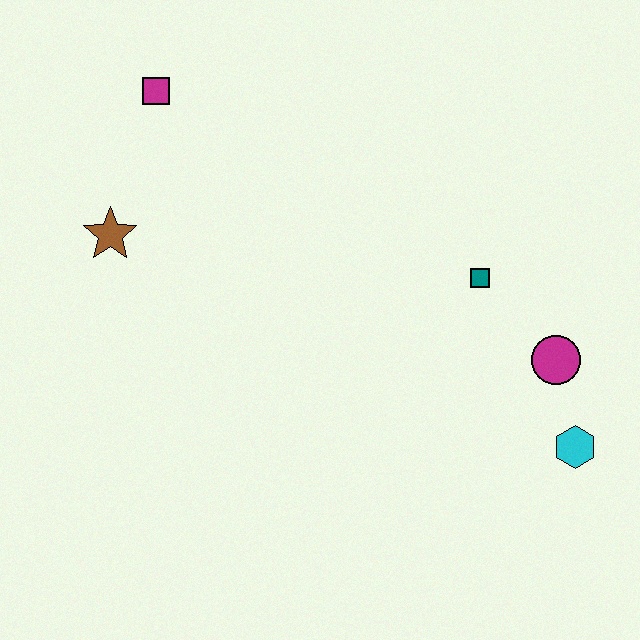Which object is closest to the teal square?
The magenta circle is closest to the teal square.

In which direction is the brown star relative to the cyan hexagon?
The brown star is to the left of the cyan hexagon.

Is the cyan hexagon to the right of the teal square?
Yes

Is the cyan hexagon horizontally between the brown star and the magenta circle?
No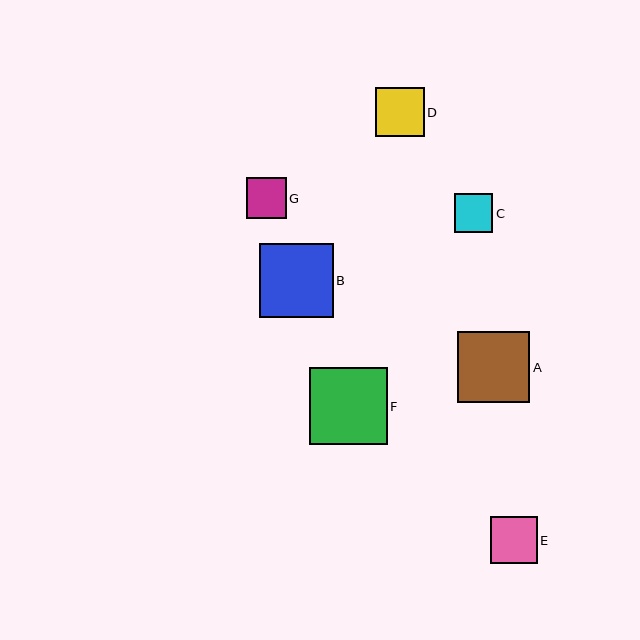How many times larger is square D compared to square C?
Square D is approximately 1.3 times the size of square C.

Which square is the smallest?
Square C is the smallest with a size of approximately 39 pixels.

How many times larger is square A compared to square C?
Square A is approximately 1.9 times the size of square C.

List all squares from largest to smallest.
From largest to smallest: F, B, A, D, E, G, C.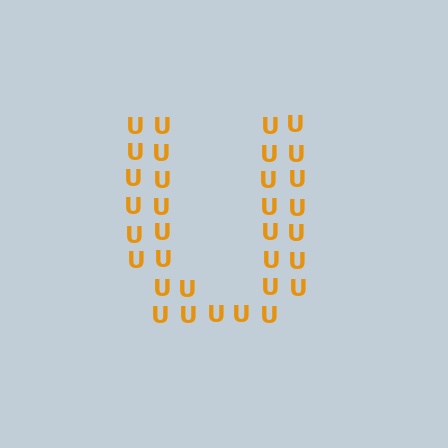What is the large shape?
The large shape is the letter U.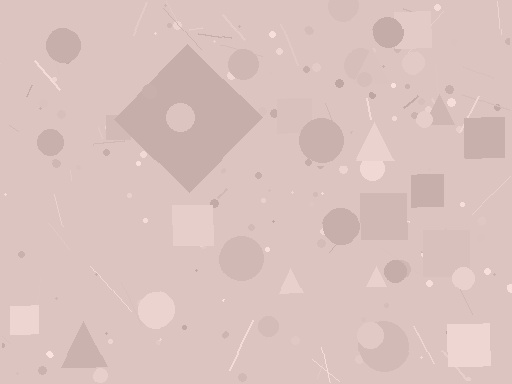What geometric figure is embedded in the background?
A diamond is embedded in the background.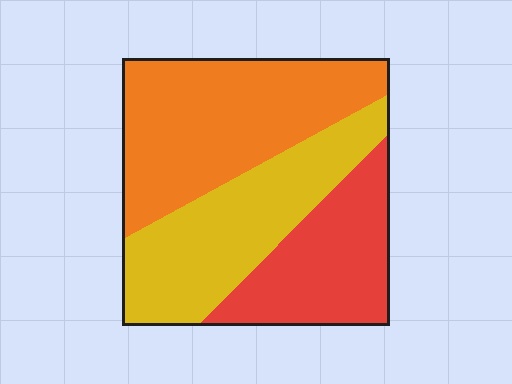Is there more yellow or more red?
Yellow.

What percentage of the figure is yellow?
Yellow covers roughly 35% of the figure.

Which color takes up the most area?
Orange, at roughly 40%.